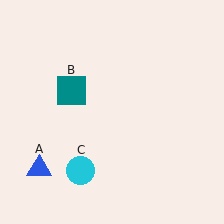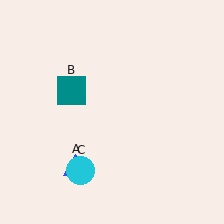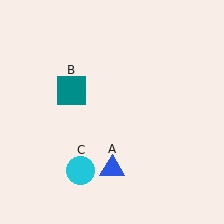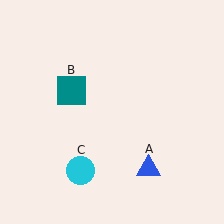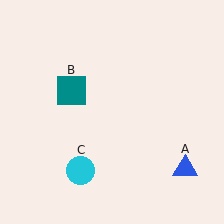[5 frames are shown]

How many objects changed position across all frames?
1 object changed position: blue triangle (object A).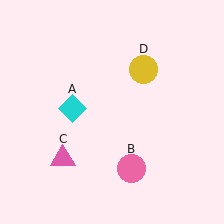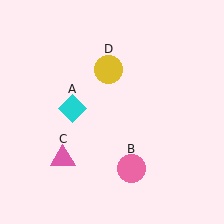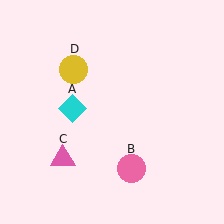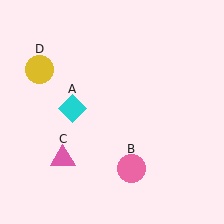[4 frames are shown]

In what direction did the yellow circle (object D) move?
The yellow circle (object D) moved left.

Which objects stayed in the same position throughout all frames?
Cyan diamond (object A) and pink circle (object B) and pink triangle (object C) remained stationary.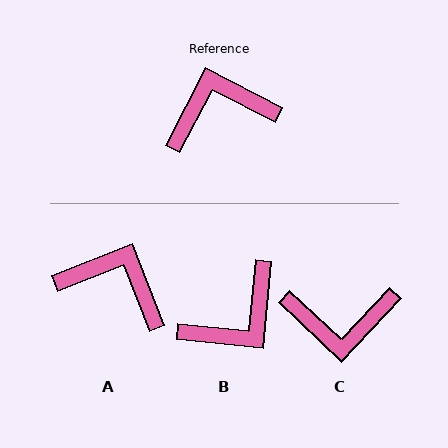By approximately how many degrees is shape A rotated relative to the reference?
Approximately 41 degrees clockwise.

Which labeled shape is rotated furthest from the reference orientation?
C, about 164 degrees away.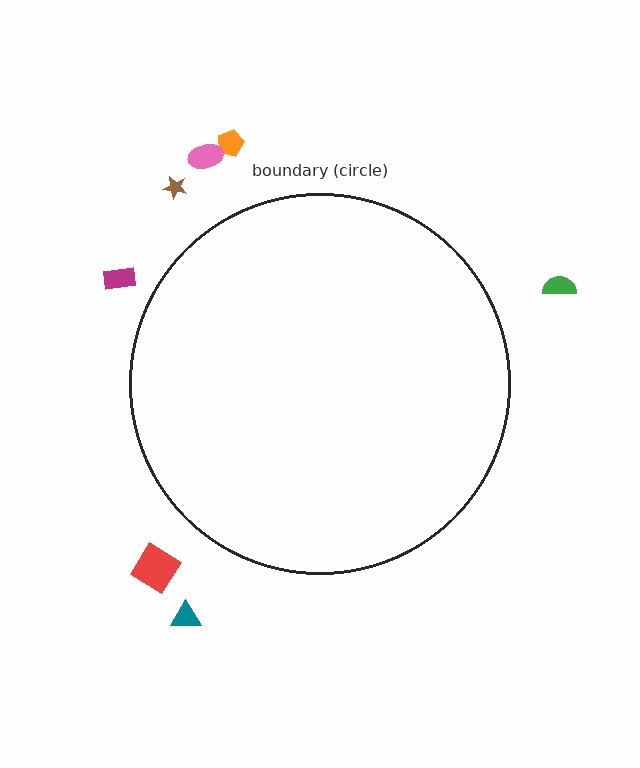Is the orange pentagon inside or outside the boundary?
Outside.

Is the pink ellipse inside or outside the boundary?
Outside.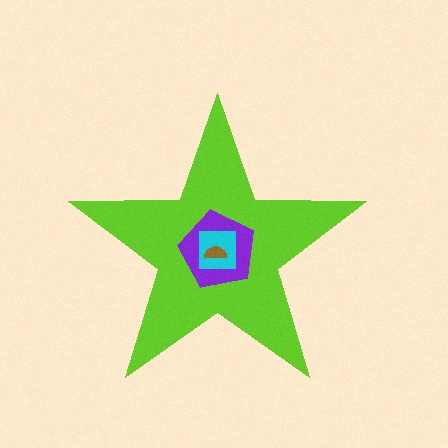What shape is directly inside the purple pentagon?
The cyan square.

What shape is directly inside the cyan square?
The brown semicircle.